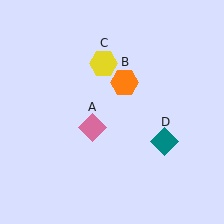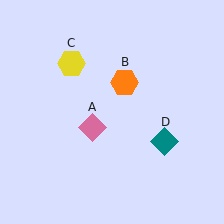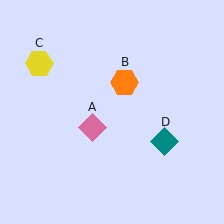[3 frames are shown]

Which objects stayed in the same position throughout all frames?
Pink diamond (object A) and orange hexagon (object B) and teal diamond (object D) remained stationary.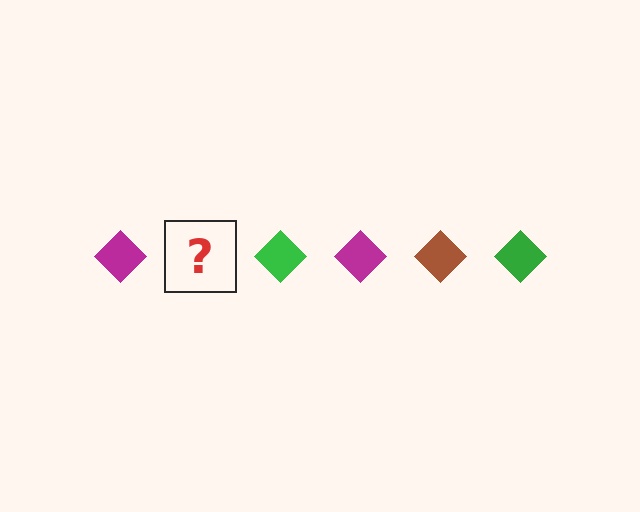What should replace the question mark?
The question mark should be replaced with a brown diamond.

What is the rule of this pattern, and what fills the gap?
The rule is that the pattern cycles through magenta, brown, green diamonds. The gap should be filled with a brown diamond.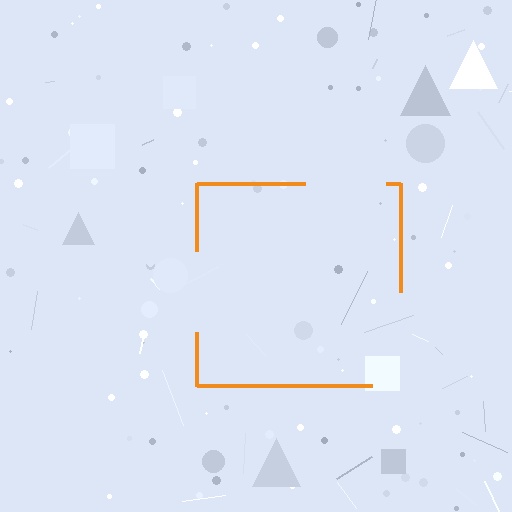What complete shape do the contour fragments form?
The contour fragments form a square.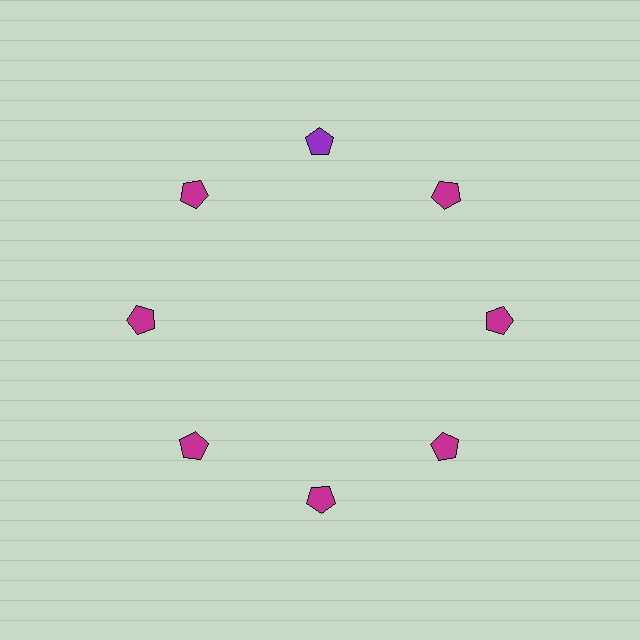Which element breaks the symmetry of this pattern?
The purple pentagon at roughly the 12 o'clock position breaks the symmetry. All other shapes are magenta pentagons.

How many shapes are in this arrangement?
There are 8 shapes arranged in a ring pattern.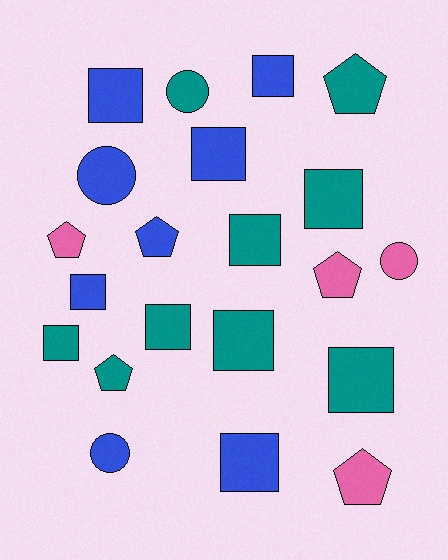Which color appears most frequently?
Teal, with 9 objects.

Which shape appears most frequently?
Square, with 11 objects.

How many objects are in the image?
There are 21 objects.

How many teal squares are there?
There are 6 teal squares.